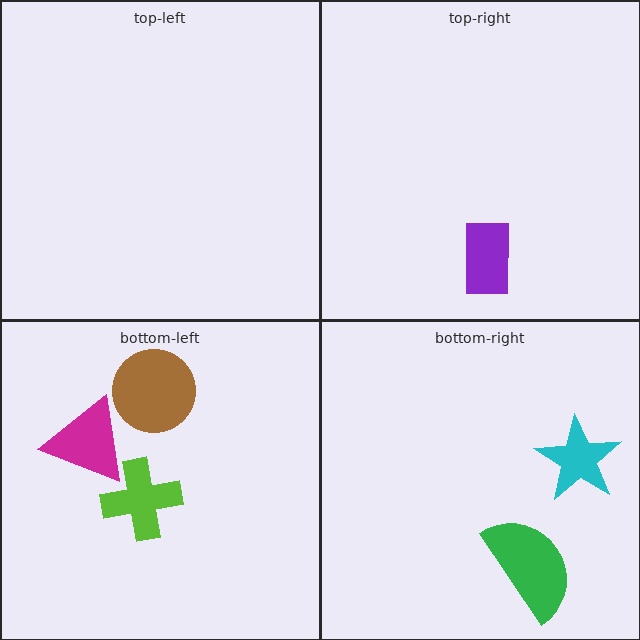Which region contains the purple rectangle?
The top-right region.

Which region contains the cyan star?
The bottom-right region.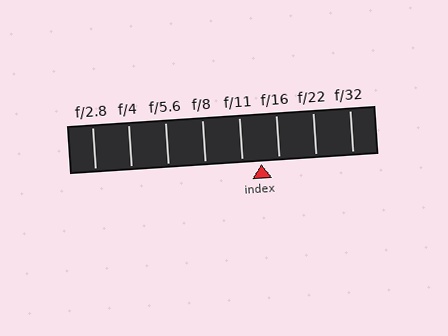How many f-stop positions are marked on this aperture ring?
There are 8 f-stop positions marked.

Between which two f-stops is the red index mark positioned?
The index mark is between f/11 and f/16.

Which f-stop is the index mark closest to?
The index mark is closest to f/16.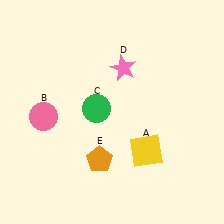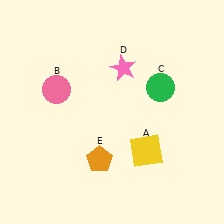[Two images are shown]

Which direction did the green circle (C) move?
The green circle (C) moved right.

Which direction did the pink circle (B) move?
The pink circle (B) moved up.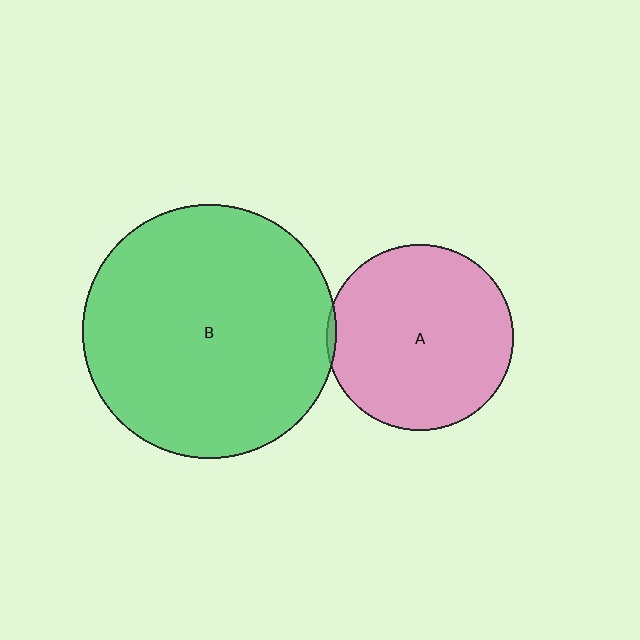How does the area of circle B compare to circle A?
Approximately 1.8 times.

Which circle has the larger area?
Circle B (green).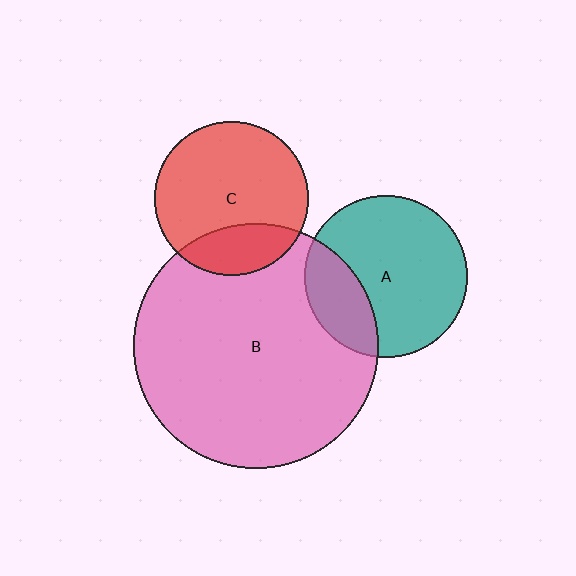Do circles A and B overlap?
Yes.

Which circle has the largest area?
Circle B (pink).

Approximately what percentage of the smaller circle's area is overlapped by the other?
Approximately 25%.